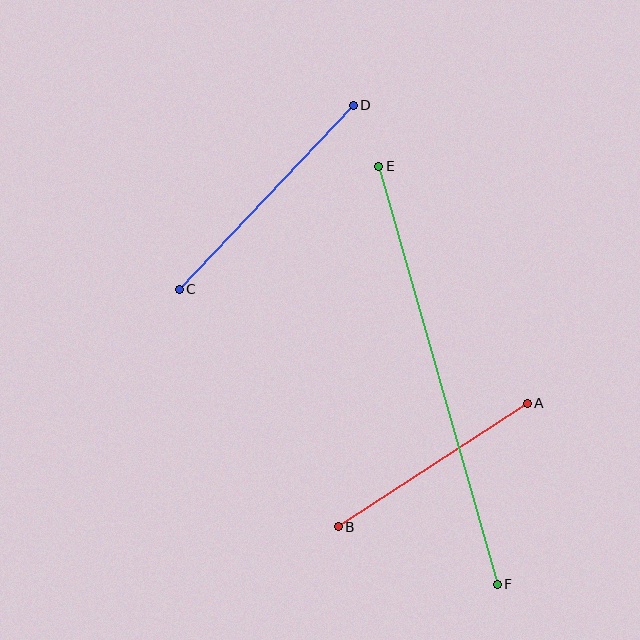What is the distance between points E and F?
The distance is approximately 435 pixels.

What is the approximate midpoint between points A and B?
The midpoint is at approximately (433, 465) pixels.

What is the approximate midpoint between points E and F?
The midpoint is at approximately (438, 375) pixels.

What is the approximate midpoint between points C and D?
The midpoint is at approximately (266, 197) pixels.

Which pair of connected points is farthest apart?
Points E and F are farthest apart.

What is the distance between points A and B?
The distance is approximately 226 pixels.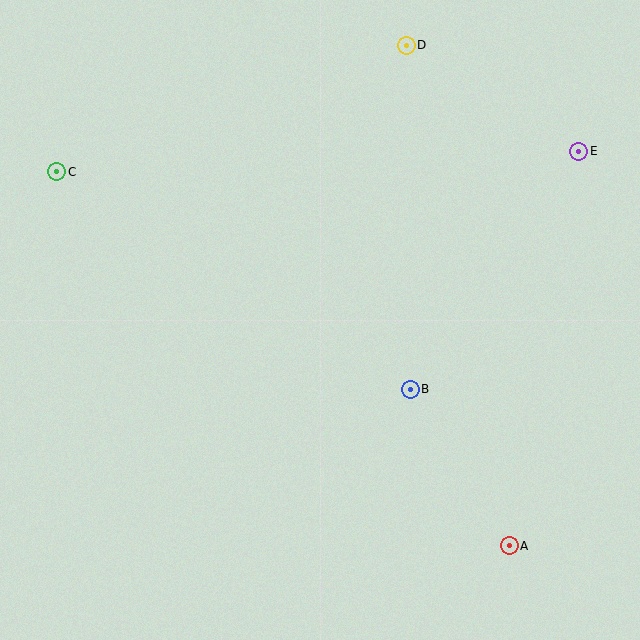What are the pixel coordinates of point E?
Point E is at (579, 151).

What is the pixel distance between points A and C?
The distance between A and C is 587 pixels.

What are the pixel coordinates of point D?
Point D is at (406, 45).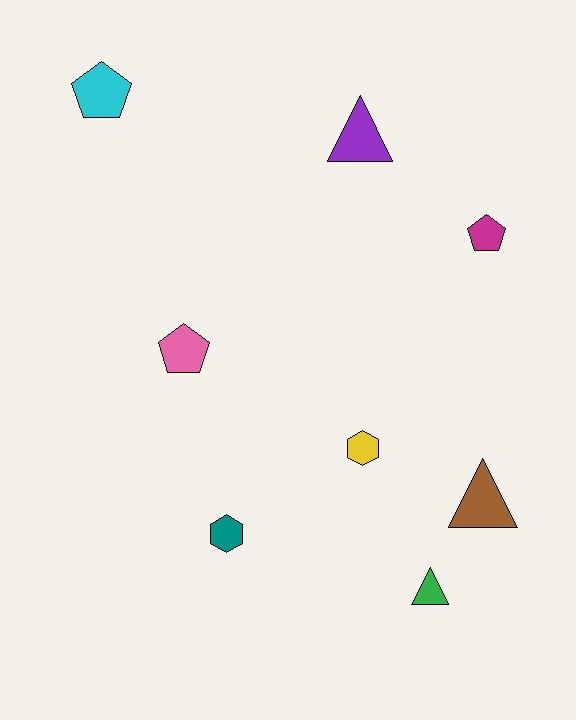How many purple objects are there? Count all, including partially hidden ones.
There is 1 purple object.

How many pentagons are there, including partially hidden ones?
There are 3 pentagons.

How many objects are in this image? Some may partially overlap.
There are 8 objects.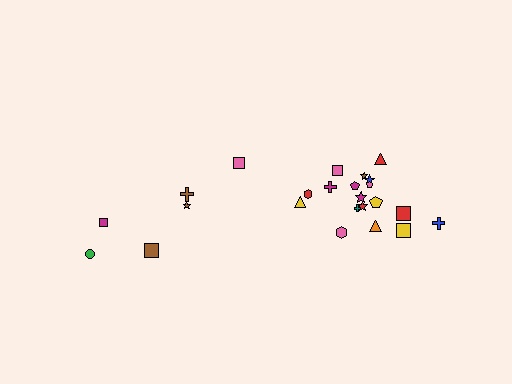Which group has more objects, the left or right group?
The right group.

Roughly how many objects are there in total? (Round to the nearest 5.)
Roughly 25 objects in total.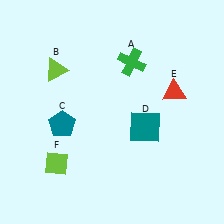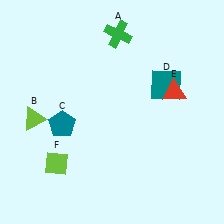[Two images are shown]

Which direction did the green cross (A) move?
The green cross (A) moved up.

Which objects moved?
The objects that moved are: the green cross (A), the lime triangle (B), the teal square (D).